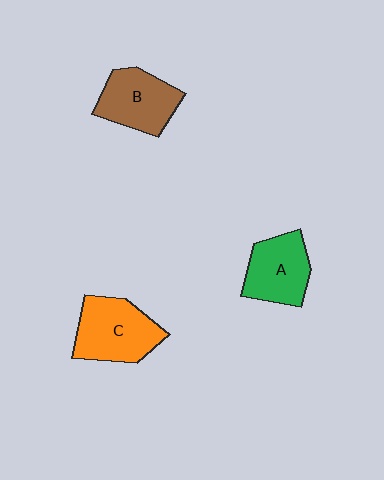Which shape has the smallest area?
Shape A (green).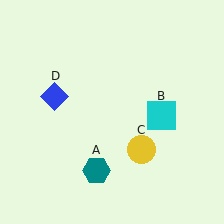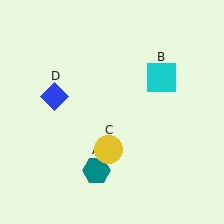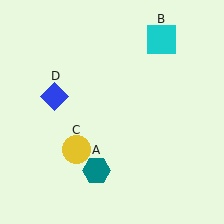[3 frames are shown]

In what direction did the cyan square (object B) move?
The cyan square (object B) moved up.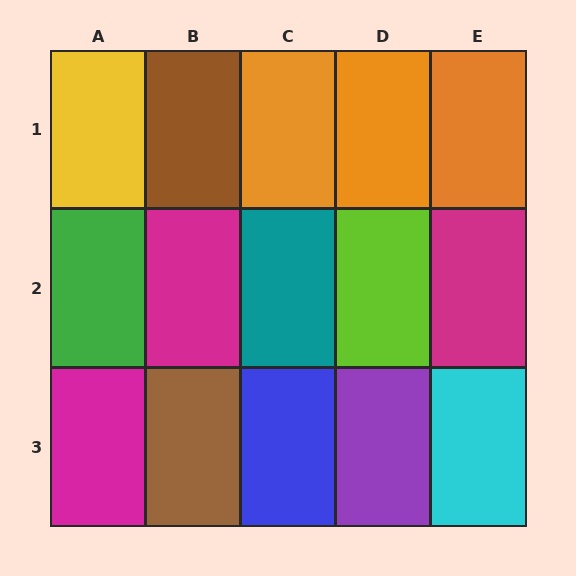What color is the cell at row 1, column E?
Orange.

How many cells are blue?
1 cell is blue.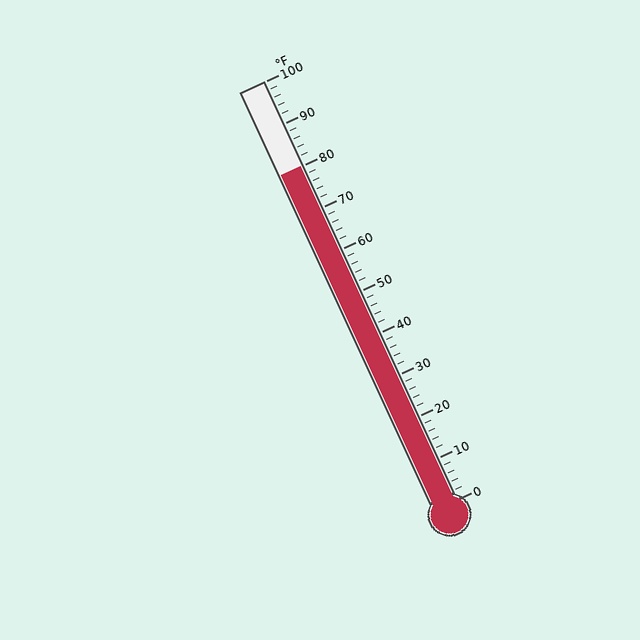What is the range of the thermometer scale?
The thermometer scale ranges from 0°F to 100°F.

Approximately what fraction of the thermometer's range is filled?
The thermometer is filled to approximately 80% of its range.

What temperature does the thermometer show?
The thermometer shows approximately 80°F.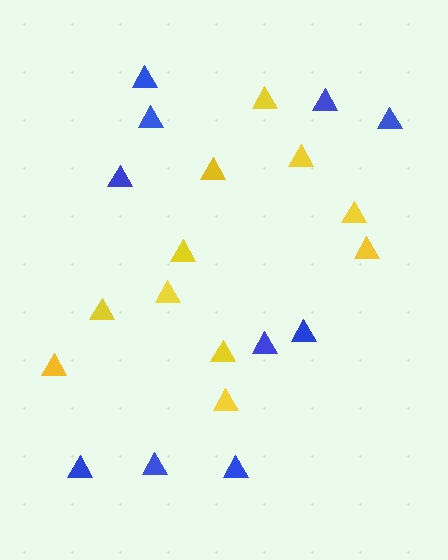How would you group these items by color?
There are 2 groups: one group of blue triangles (10) and one group of yellow triangles (11).